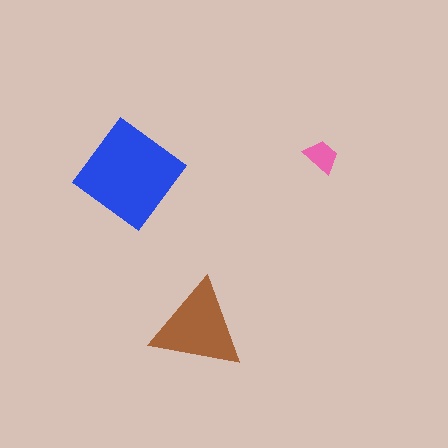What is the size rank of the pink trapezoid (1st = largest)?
3rd.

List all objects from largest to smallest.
The blue diamond, the brown triangle, the pink trapezoid.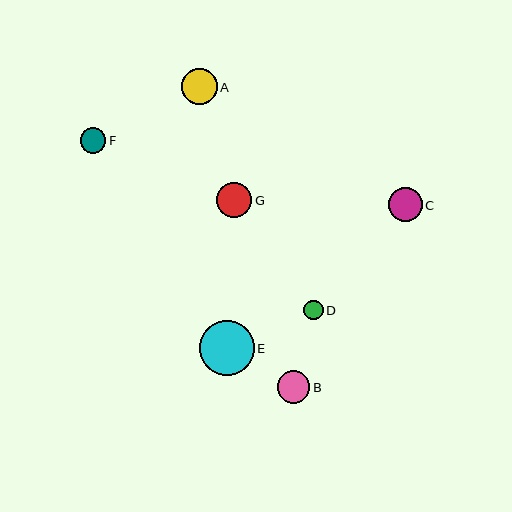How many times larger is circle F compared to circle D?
Circle F is approximately 1.3 times the size of circle D.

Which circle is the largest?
Circle E is the largest with a size of approximately 55 pixels.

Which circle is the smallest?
Circle D is the smallest with a size of approximately 20 pixels.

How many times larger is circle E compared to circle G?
Circle E is approximately 1.6 times the size of circle G.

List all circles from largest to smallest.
From largest to smallest: E, A, G, C, B, F, D.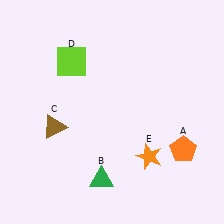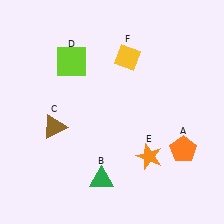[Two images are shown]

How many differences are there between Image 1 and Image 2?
There is 1 difference between the two images.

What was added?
A yellow diamond (F) was added in Image 2.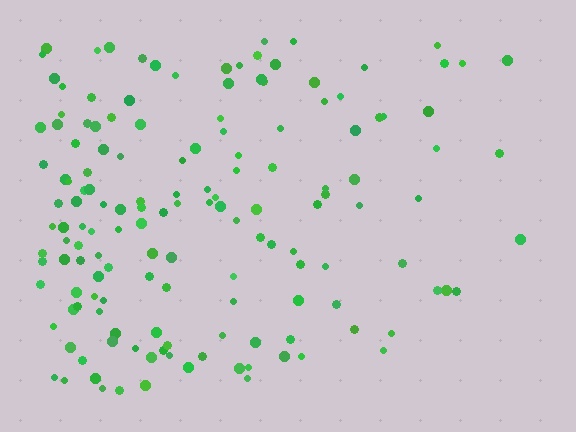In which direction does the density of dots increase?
From right to left, with the left side densest.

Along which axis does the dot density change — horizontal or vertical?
Horizontal.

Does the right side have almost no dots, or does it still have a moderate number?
Still a moderate number, just noticeably fewer than the left.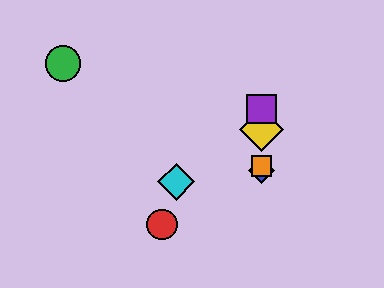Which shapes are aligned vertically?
The blue diamond, the yellow diamond, the purple square, the orange square are aligned vertically.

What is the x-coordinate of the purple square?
The purple square is at x≈261.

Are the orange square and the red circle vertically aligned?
No, the orange square is at x≈261 and the red circle is at x≈162.